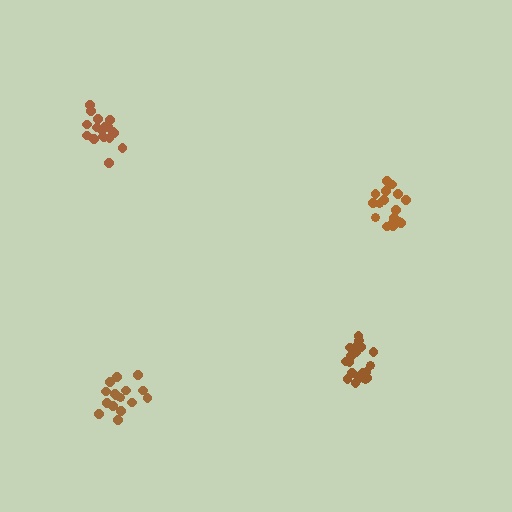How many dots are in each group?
Group 1: 19 dots, Group 2: 20 dots, Group 3: 18 dots, Group 4: 16 dots (73 total).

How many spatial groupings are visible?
There are 4 spatial groupings.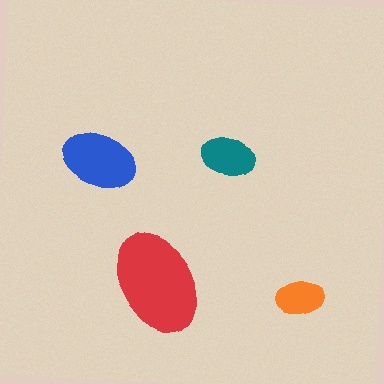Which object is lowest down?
The orange ellipse is bottommost.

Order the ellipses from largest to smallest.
the red one, the blue one, the teal one, the orange one.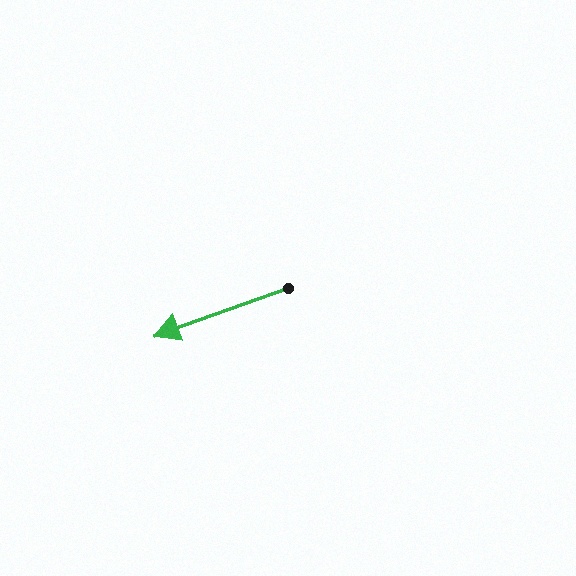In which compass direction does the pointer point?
West.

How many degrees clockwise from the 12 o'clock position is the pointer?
Approximately 250 degrees.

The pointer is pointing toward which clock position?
Roughly 8 o'clock.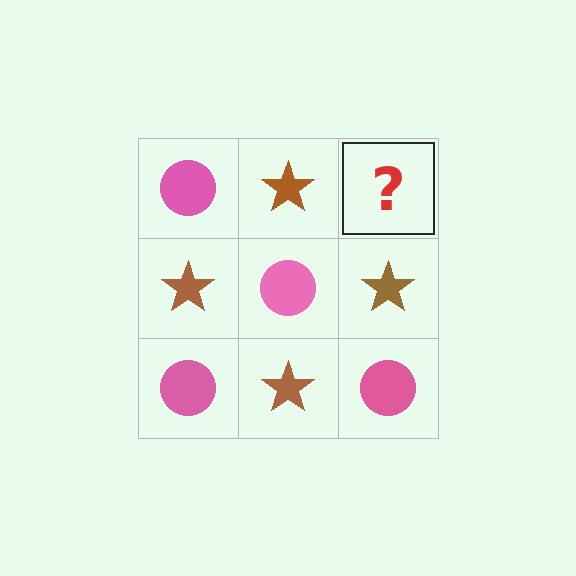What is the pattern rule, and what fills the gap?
The rule is that it alternates pink circle and brown star in a checkerboard pattern. The gap should be filled with a pink circle.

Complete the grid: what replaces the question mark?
The question mark should be replaced with a pink circle.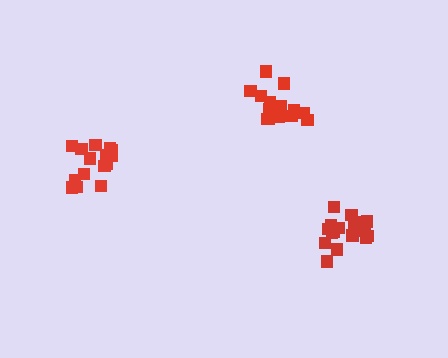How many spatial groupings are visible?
There are 3 spatial groupings.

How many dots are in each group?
Group 1: 16 dots, Group 2: 15 dots, Group 3: 19 dots (50 total).